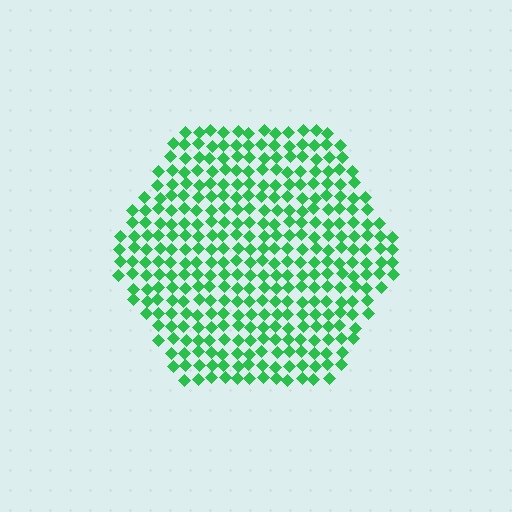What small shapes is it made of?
It is made of small diamonds.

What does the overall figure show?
The overall figure shows a hexagon.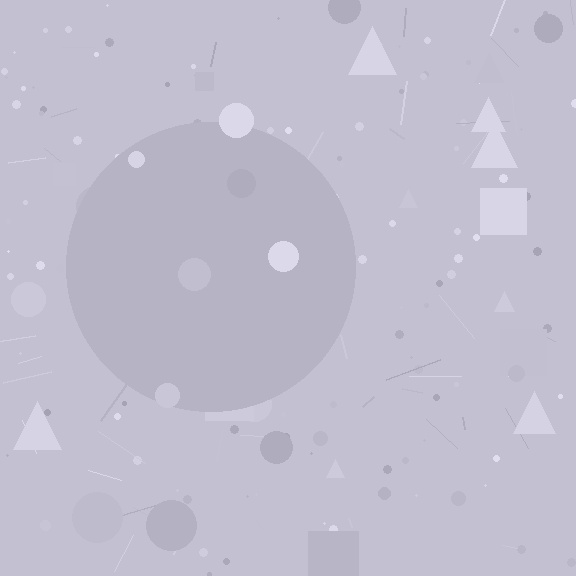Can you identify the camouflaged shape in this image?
The camouflaged shape is a circle.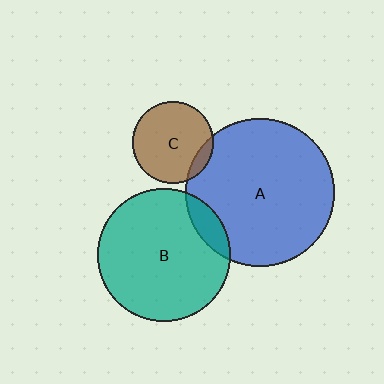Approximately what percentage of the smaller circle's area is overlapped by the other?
Approximately 10%.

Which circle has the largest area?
Circle A (blue).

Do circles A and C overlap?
Yes.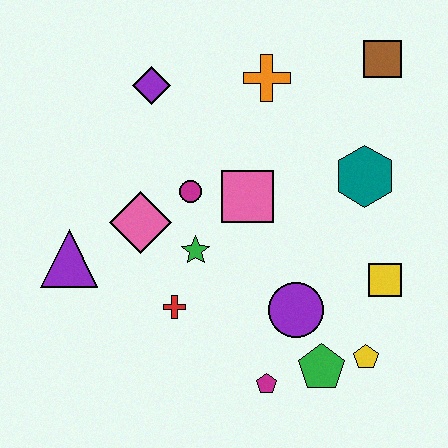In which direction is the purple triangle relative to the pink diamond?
The purple triangle is to the left of the pink diamond.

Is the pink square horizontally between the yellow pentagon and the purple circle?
No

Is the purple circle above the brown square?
No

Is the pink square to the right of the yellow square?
No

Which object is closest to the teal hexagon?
The yellow square is closest to the teal hexagon.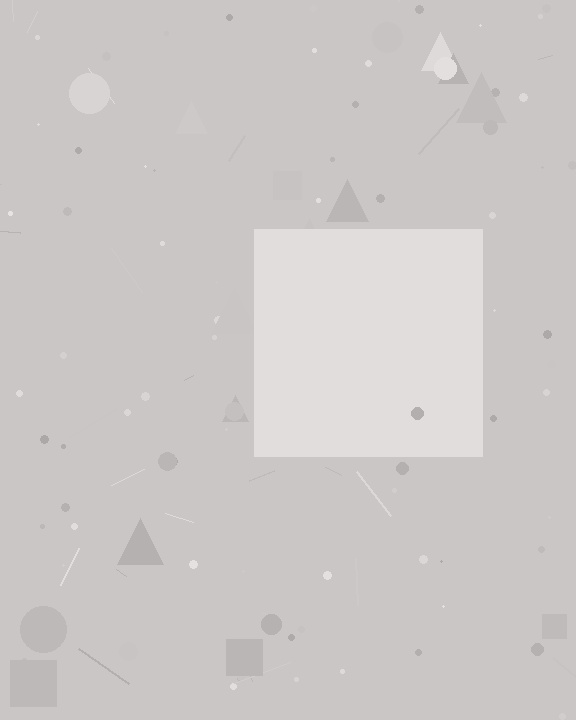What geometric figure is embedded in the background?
A square is embedded in the background.